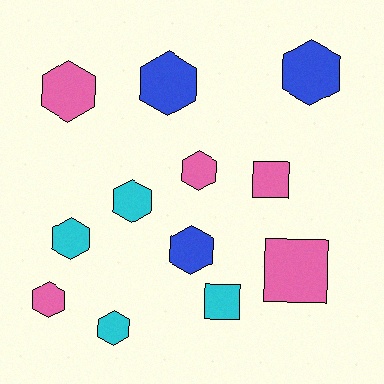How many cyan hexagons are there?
There are 3 cyan hexagons.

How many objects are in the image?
There are 12 objects.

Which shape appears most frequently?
Hexagon, with 9 objects.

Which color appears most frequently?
Pink, with 5 objects.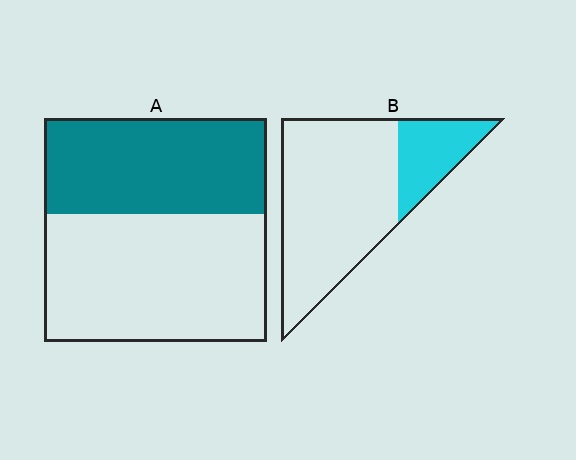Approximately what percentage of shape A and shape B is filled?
A is approximately 45% and B is approximately 25%.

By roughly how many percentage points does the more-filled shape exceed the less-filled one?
By roughly 20 percentage points (A over B).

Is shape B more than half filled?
No.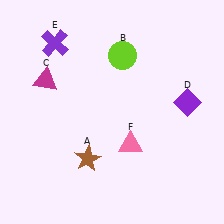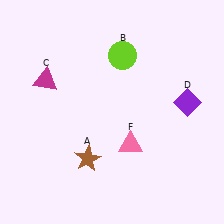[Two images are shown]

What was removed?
The purple cross (E) was removed in Image 2.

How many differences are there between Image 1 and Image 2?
There is 1 difference between the two images.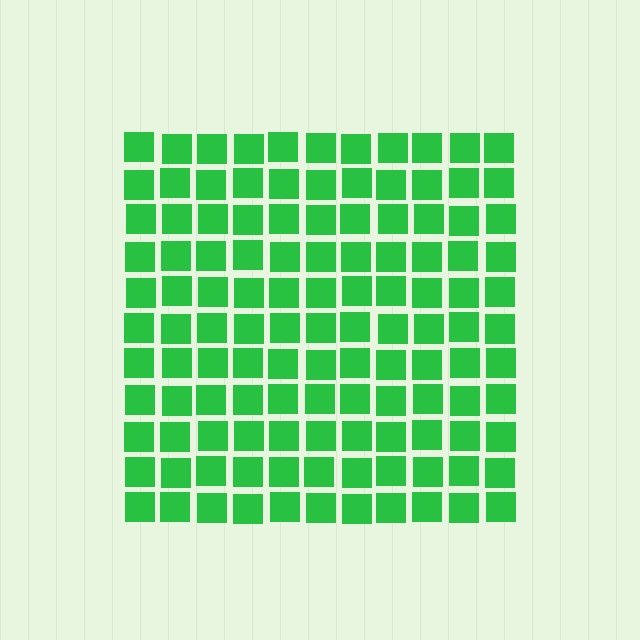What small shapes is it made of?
It is made of small squares.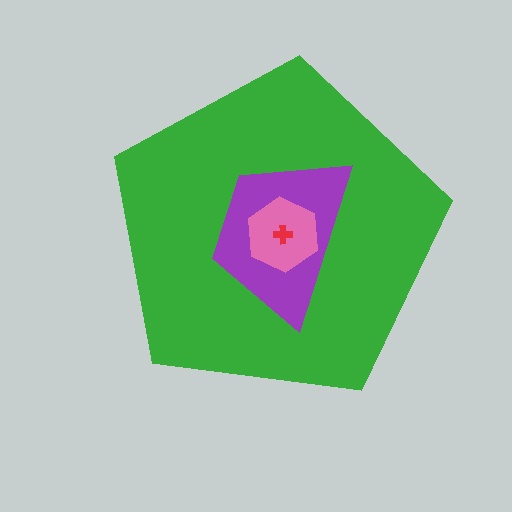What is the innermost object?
The red cross.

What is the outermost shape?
The green pentagon.